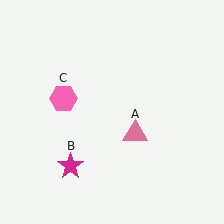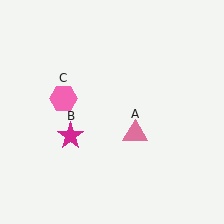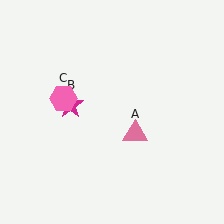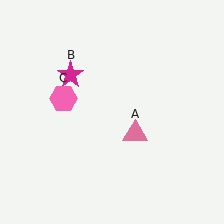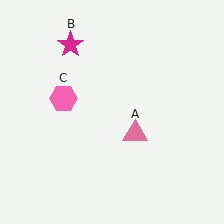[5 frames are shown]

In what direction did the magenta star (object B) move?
The magenta star (object B) moved up.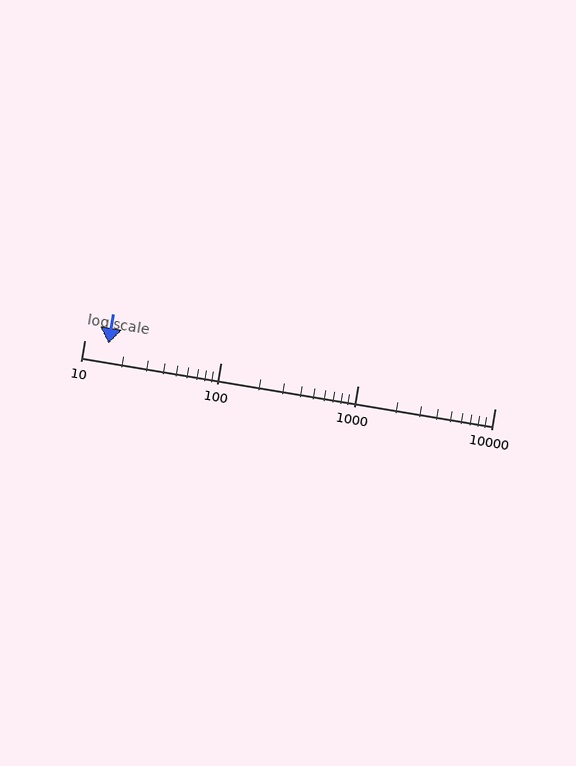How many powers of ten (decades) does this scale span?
The scale spans 3 decades, from 10 to 10000.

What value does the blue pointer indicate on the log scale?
The pointer indicates approximately 15.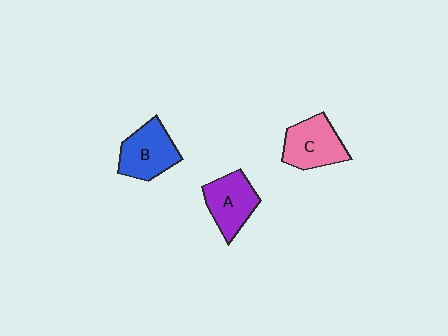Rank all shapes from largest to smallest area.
From largest to smallest: B (blue), C (pink), A (purple).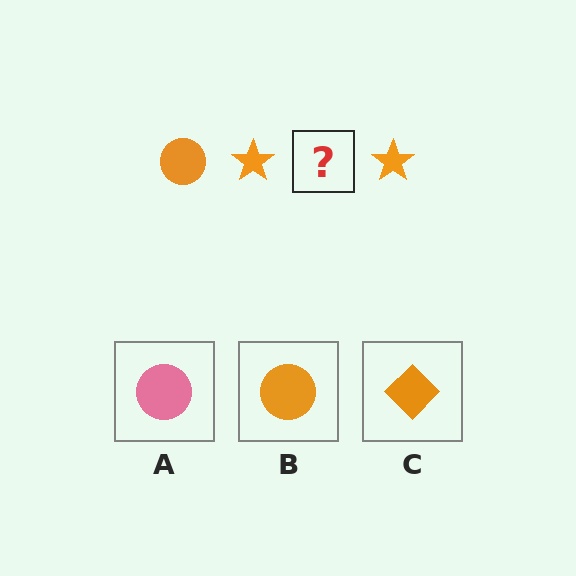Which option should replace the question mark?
Option B.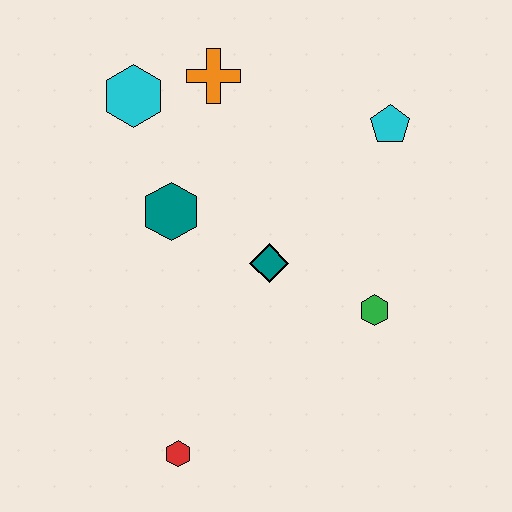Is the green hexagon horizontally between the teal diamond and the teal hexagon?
No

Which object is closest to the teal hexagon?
The teal diamond is closest to the teal hexagon.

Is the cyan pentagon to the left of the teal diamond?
No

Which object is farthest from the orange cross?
The red hexagon is farthest from the orange cross.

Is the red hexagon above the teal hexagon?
No